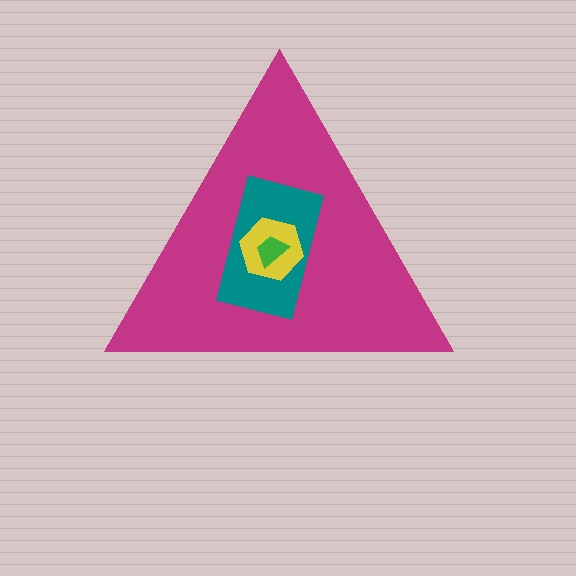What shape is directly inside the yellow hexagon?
The green trapezoid.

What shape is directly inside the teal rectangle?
The yellow hexagon.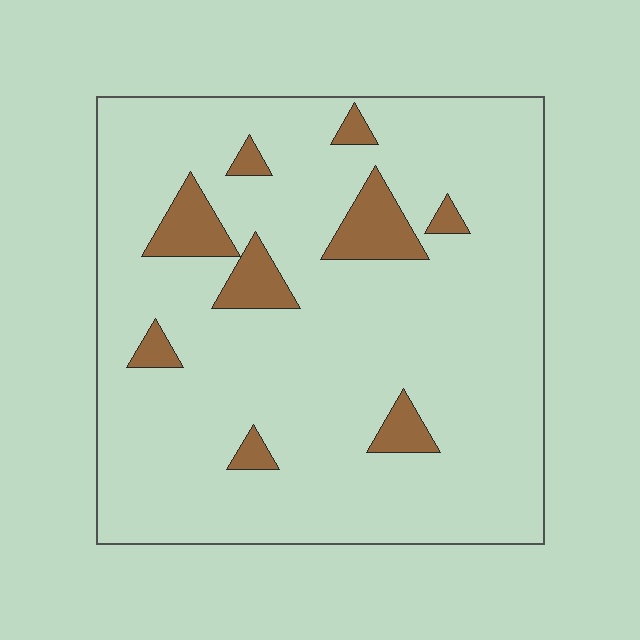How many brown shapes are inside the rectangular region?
9.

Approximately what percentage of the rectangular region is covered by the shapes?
Approximately 10%.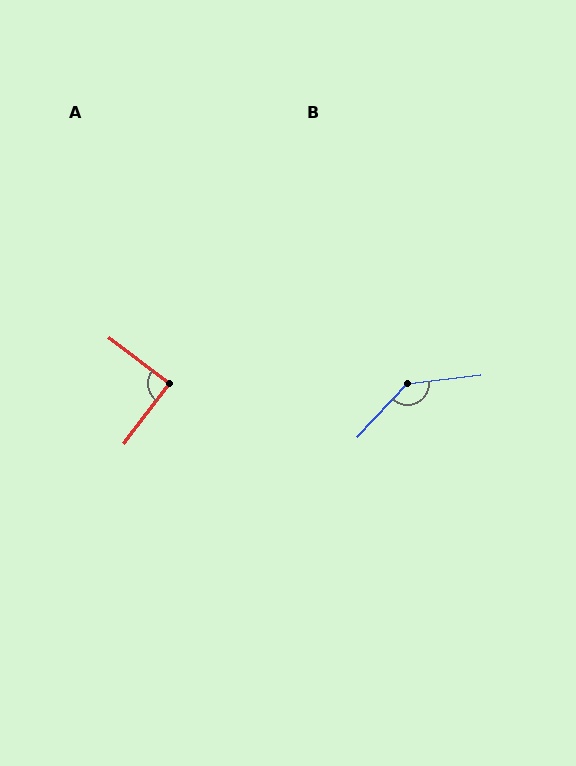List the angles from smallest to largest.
A (90°), B (139°).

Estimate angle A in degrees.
Approximately 90 degrees.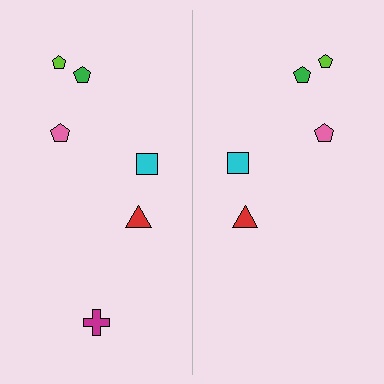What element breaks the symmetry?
A magenta cross is missing from the right side.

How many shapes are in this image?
There are 11 shapes in this image.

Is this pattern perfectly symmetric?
No, the pattern is not perfectly symmetric. A magenta cross is missing from the right side.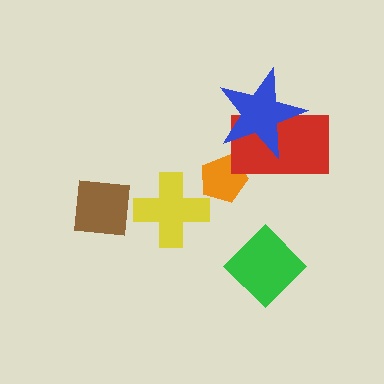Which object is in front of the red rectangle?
The blue star is in front of the red rectangle.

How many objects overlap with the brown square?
0 objects overlap with the brown square.